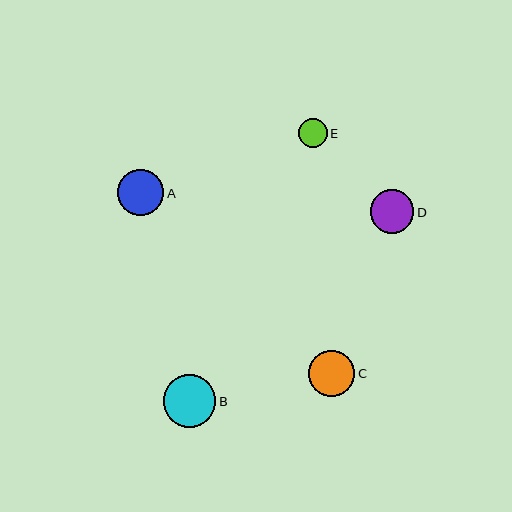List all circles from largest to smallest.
From largest to smallest: B, C, A, D, E.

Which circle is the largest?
Circle B is the largest with a size of approximately 52 pixels.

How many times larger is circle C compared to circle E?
Circle C is approximately 1.6 times the size of circle E.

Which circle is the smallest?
Circle E is the smallest with a size of approximately 29 pixels.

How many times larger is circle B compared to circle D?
Circle B is approximately 1.2 times the size of circle D.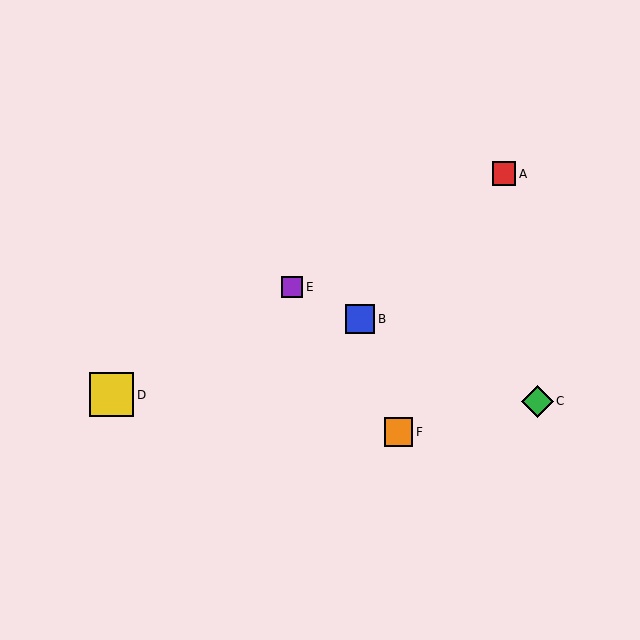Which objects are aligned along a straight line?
Objects B, C, E are aligned along a straight line.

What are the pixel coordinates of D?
Object D is at (112, 395).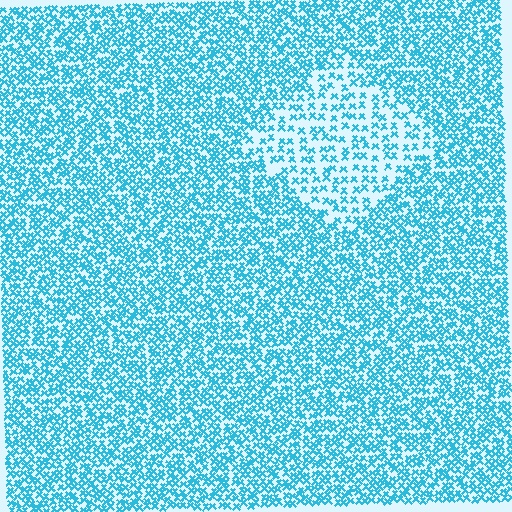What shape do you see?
I see a diamond.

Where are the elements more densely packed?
The elements are more densely packed outside the diamond boundary.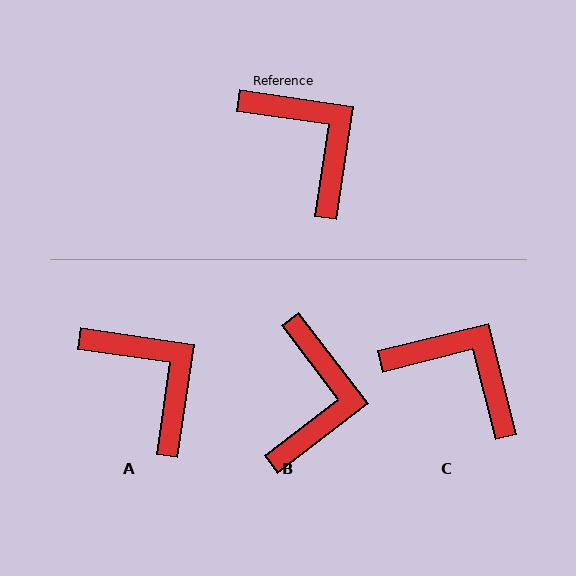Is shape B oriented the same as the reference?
No, it is off by about 44 degrees.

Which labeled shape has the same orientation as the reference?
A.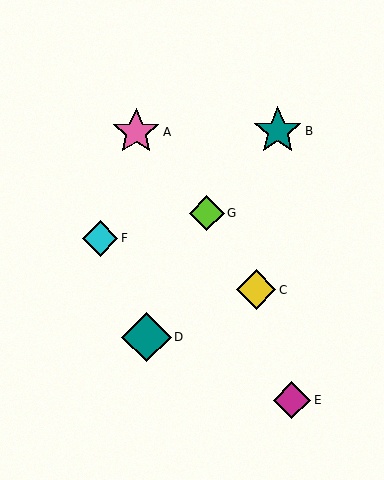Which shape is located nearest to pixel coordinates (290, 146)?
The teal star (labeled B) at (278, 131) is nearest to that location.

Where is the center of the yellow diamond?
The center of the yellow diamond is at (256, 290).